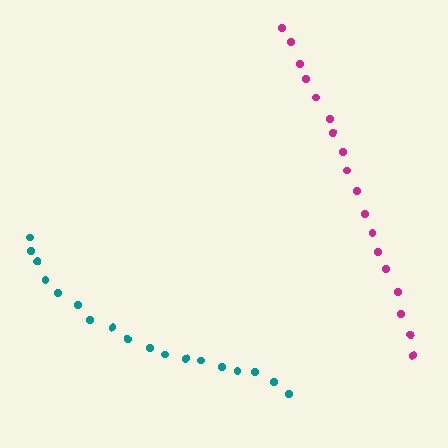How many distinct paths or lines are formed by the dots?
There are 2 distinct paths.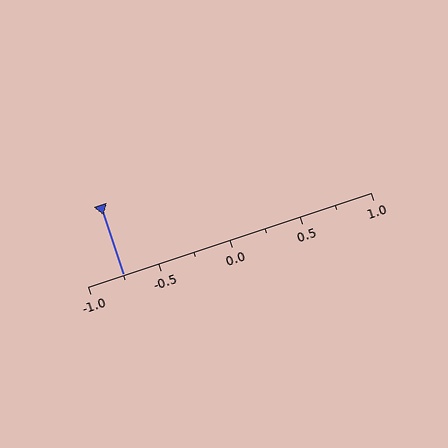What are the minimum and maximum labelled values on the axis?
The axis runs from -1.0 to 1.0.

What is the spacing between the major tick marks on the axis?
The major ticks are spaced 0.5 apart.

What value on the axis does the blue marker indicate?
The marker indicates approximately -0.75.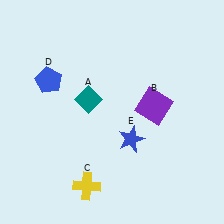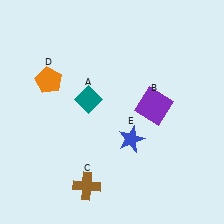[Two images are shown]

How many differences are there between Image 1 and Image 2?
There are 2 differences between the two images.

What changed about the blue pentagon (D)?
In Image 1, D is blue. In Image 2, it changed to orange.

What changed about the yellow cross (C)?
In Image 1, C is yellow. In Image 2, it changed to brown.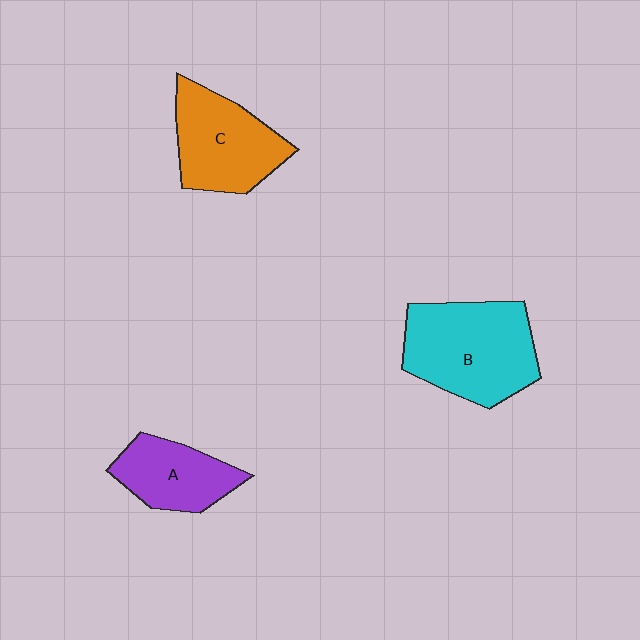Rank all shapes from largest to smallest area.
From largest to smallest: B (cyan), C (orange), A (purple).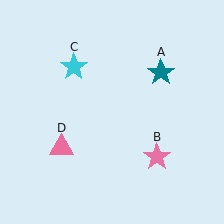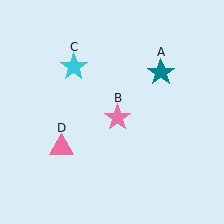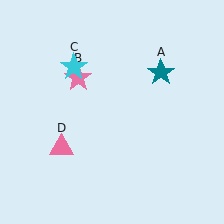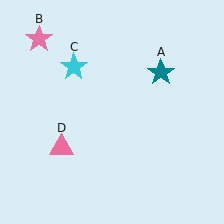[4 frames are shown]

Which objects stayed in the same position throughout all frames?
Teal star (object A) and cyan star (object C) and pink triangle (object D) remained stationary.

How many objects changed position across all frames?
1 object changed position: pink star (object B).